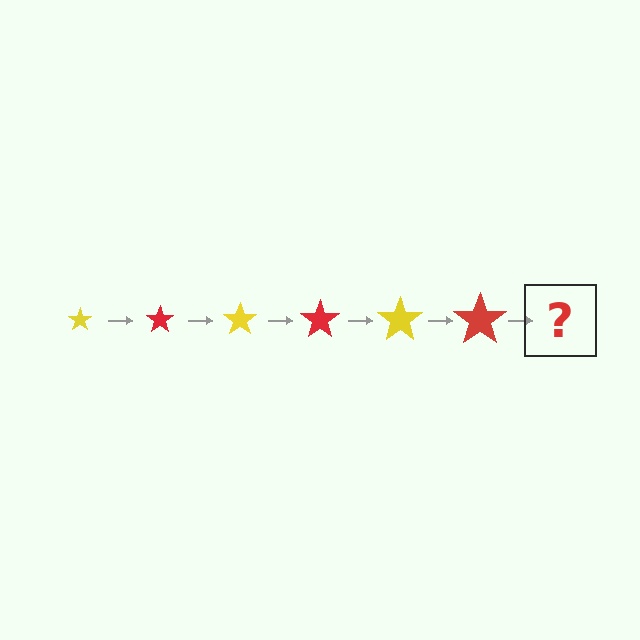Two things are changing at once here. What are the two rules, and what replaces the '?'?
The two rules are that the star grows larger each step and the color cycles through yellow and red. The '?' should be a yellow star, larger than the previous one.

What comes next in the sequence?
The next element should be a yellow star, larger than the previous one.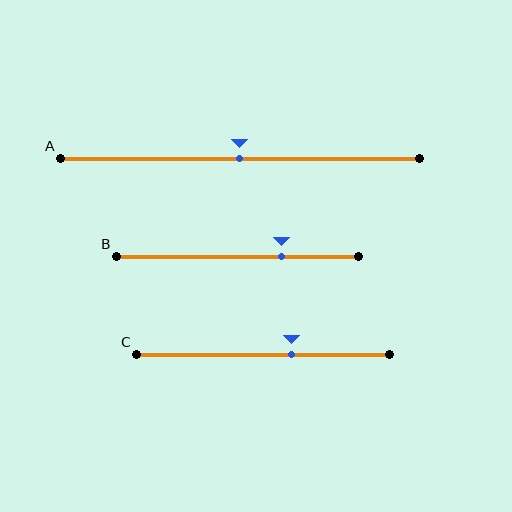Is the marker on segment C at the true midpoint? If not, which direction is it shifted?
No, the marker on segment C is shifted to the right by about 11% of the segment length.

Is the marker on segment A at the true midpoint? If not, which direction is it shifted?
Yes, the marker on segment A is at the true midpoint.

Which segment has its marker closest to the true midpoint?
Segment A has its marker closest to the true midpoint.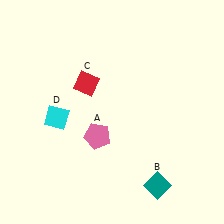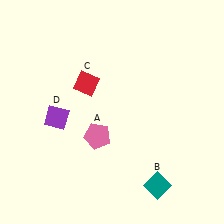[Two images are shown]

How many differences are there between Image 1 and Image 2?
There is 1 difference between the two images.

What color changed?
The diamond (D) changed from cyan in Image 1 to purple in Image 2.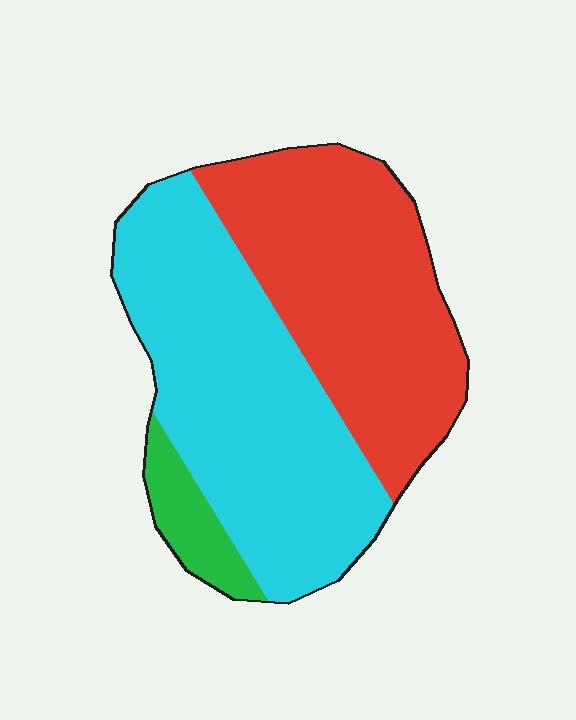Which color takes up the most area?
Cyan, at roughly 50%.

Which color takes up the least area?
Green, at roughly 5%.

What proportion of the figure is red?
Red takes up about two fifths (2/5) of the figure.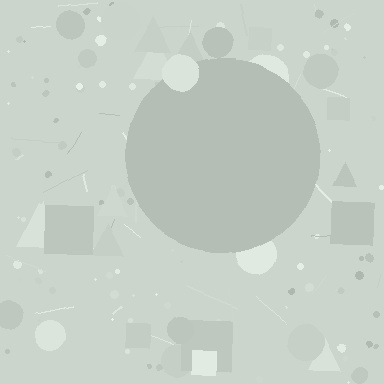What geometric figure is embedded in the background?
A circle is embedded in the background.